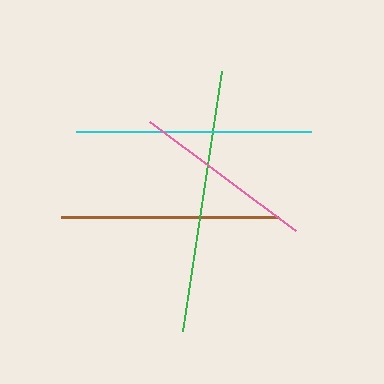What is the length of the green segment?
The green segment is approximately 263 pixels long.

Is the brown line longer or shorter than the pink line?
The brown line is longer than the pink line.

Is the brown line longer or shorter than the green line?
The green line is longer than the brown line.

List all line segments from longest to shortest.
From longest to shortest: green, cyan, brown, pink.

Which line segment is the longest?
The green line is the longest at approximately 263 pixels.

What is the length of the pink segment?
The pink segment is approximately 182 pixels long.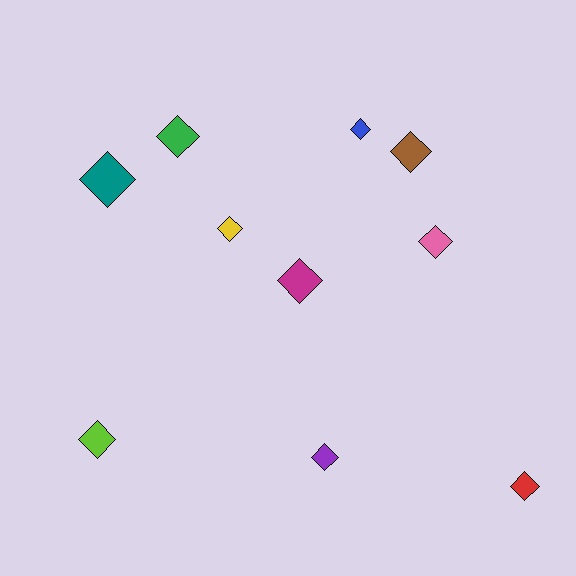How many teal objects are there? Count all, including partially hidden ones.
There is 1 teal object.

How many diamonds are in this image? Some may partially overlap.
There are 10 diamonds.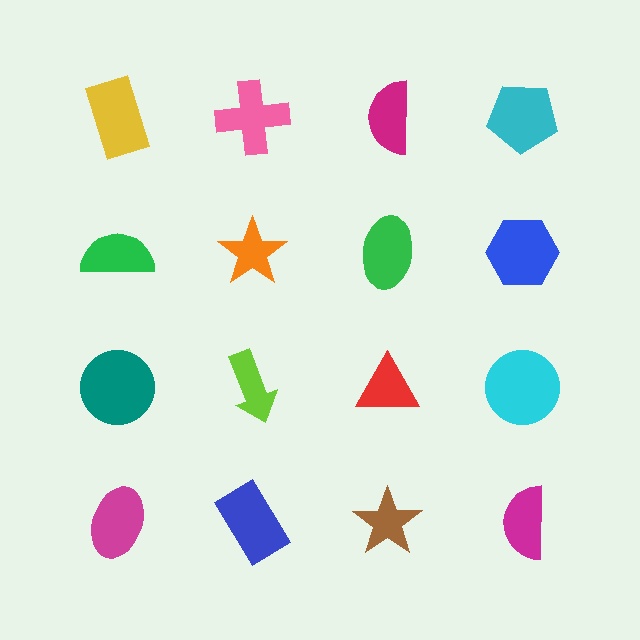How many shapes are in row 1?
4 shapes.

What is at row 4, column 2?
A blue rectangle.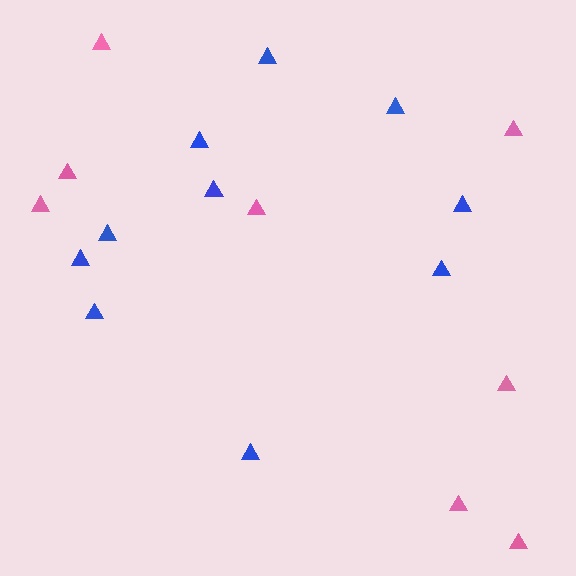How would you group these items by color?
There are 2 groups: one group of blue triangles (10) and one group of pink triangles (8).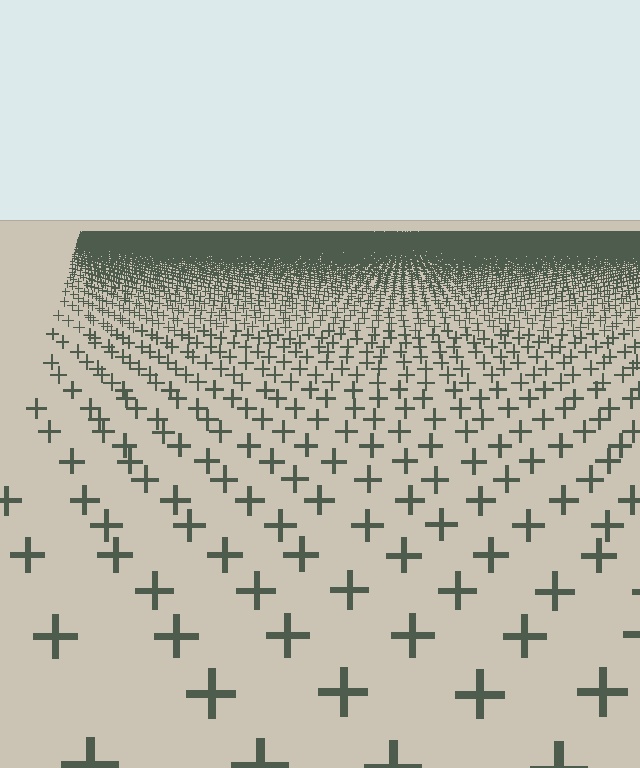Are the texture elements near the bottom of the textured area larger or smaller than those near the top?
Larger. Near the bottom, elements are closer to the viewer and appear at a bigger on-screen size.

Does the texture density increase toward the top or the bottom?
Density increases toward the top.